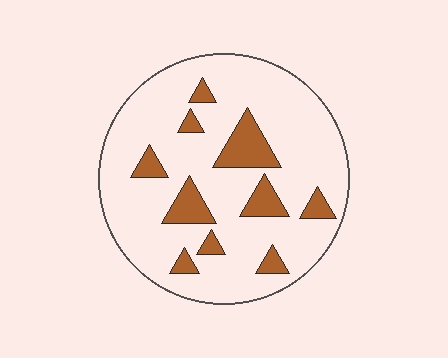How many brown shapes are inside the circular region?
10.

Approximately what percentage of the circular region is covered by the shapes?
Approximately 15%.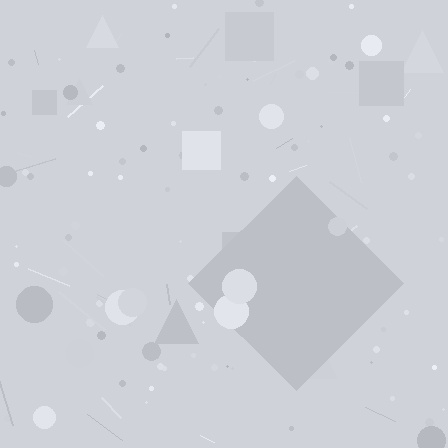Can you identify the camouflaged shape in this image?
The camouflaged shape is a diamond.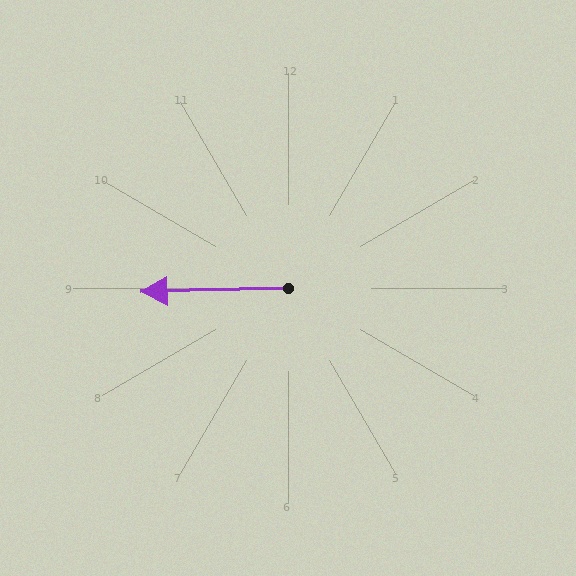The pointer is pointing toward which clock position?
Roughly 9 o'clock.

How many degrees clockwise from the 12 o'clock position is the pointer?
Approximately 269 degrees.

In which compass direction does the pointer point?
West.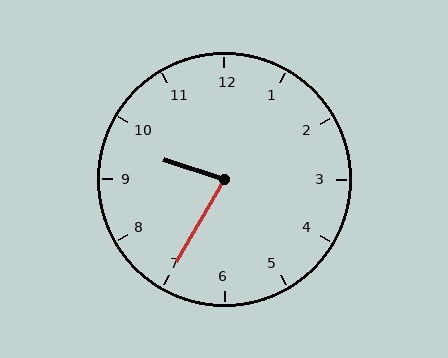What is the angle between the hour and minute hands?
Approximately 78 degrees.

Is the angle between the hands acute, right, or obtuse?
It is acute.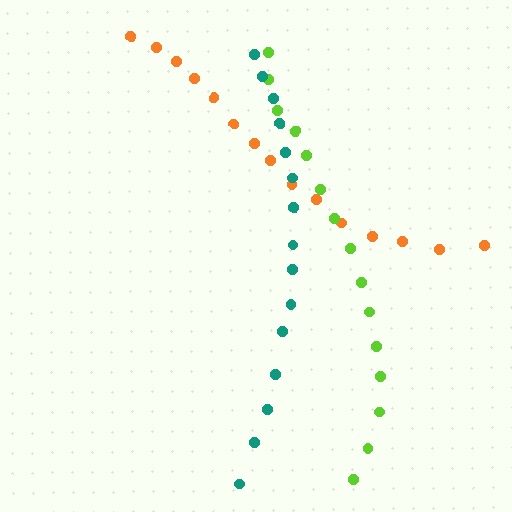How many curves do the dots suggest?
There are 3 distinct paths.